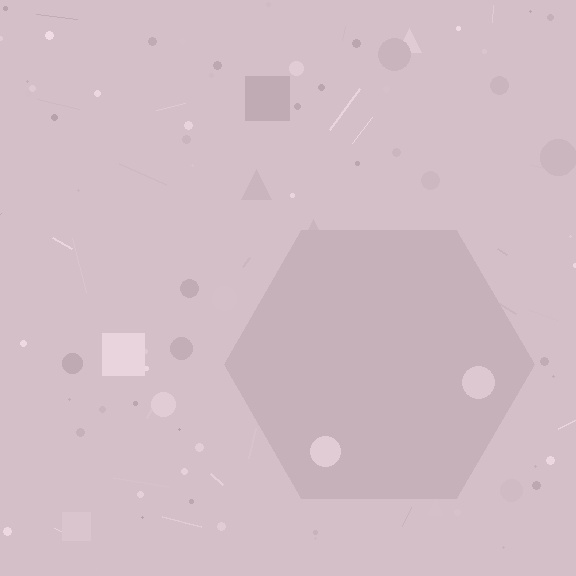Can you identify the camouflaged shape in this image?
The camouflaged shape is a hexagon.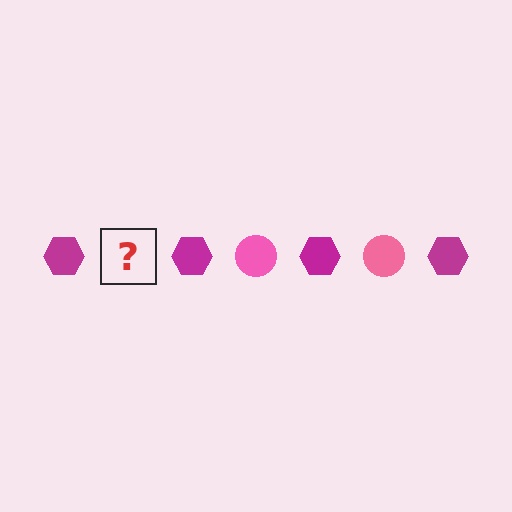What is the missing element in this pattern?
The missing element is a pink circle.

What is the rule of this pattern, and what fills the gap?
The rule is that the pattern alternates between magenta hexagon and pink circle. The gap should be filled with a pink circle.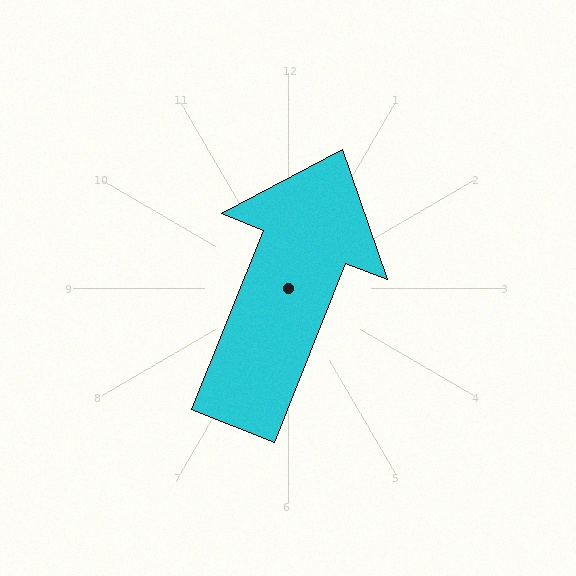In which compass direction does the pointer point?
North.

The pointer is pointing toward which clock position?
Roughly 1 o'clock.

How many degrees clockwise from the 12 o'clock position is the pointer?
Approximately 22 degrees.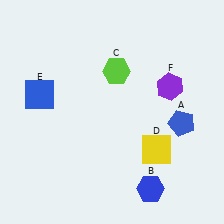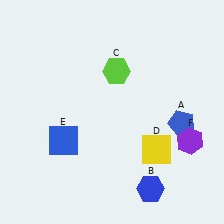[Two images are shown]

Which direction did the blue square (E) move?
The blue square (E) moved down.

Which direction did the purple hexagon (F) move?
The purple hexagon (F) moved down.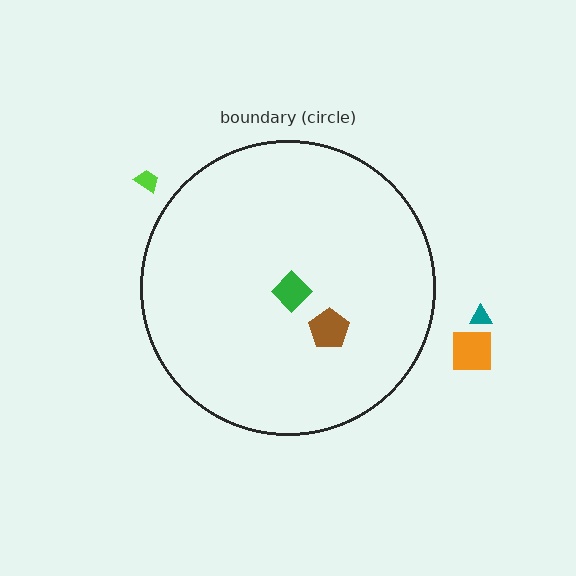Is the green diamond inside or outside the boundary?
Inside.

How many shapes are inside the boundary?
2 inside, 3 outside.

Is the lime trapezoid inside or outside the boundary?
Outside.